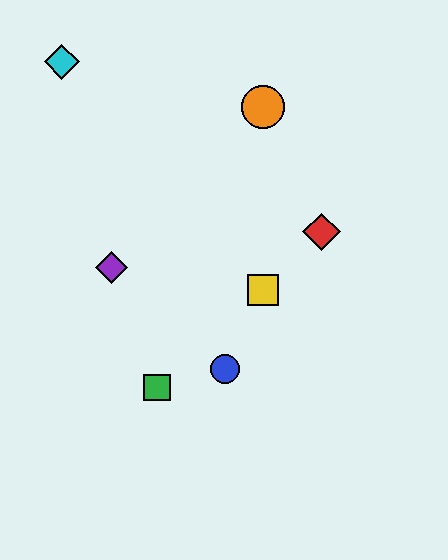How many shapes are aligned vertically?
2 shapes (the yellow square, the orange circle) are aligned vertically.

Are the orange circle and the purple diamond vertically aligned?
No, the orange circle is at x≈263 and the purple diamond is at x≈111.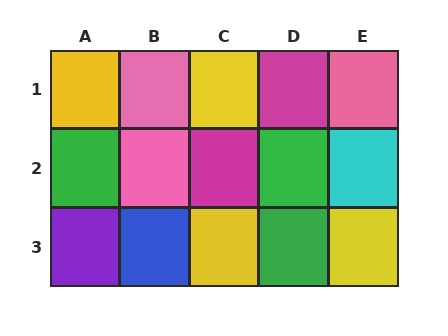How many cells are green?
3 cells are green.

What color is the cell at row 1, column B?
Pink.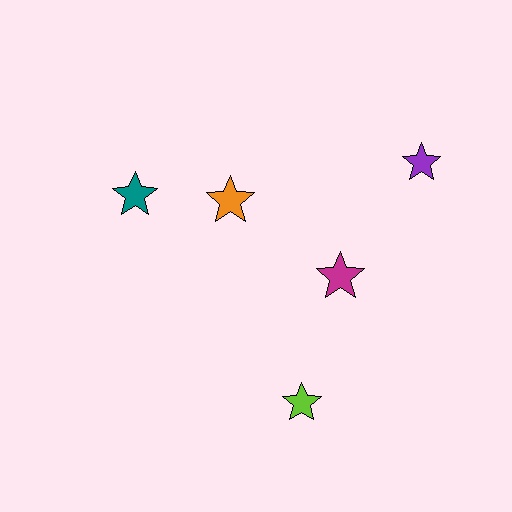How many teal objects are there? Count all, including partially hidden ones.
There is 1 teal object.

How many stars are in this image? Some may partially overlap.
There are 5 stars.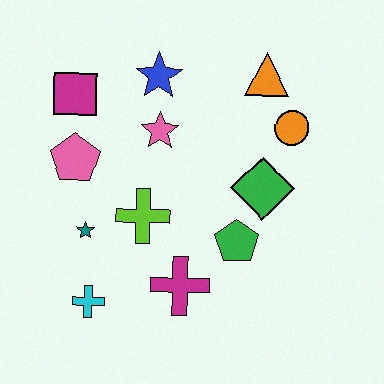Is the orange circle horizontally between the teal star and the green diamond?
No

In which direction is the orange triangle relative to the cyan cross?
The orange triangle is above the cyan cross.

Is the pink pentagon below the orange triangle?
Yes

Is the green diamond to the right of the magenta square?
Yes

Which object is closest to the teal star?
The lime cross is closest to the teal star.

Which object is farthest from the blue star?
The cyan cross is farthest from the blue star.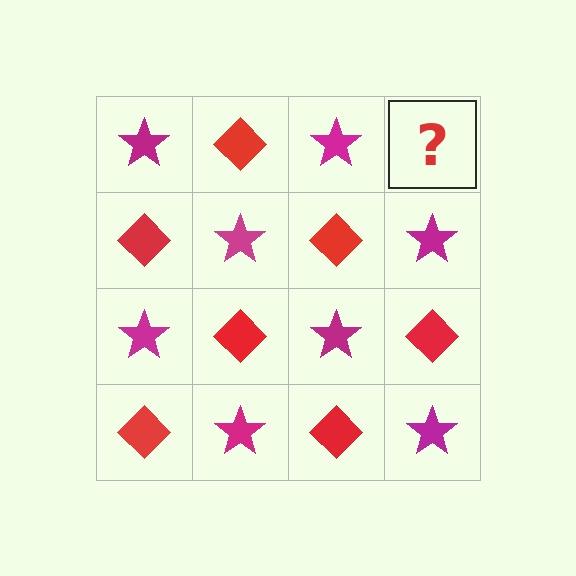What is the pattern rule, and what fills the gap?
The rule is that it alternates magenta star and red diamond in a checkerboard pattern. The gap should be filled with a red diamond.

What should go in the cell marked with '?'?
The missing cell should contain a red diamond.